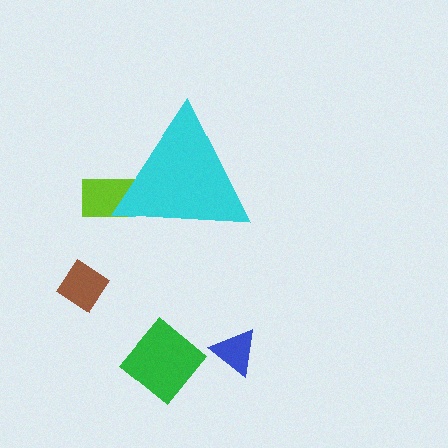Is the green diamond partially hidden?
No, the green diamond is fully visible.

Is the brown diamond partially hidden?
No, the brown diamond is fully visible.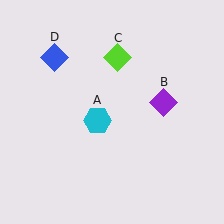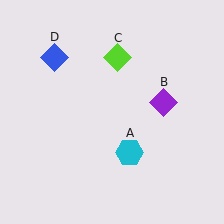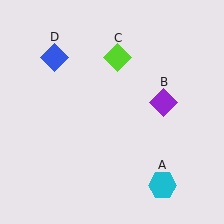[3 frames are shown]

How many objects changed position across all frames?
1 object changed position: cyan hexagon (object A).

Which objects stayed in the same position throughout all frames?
Purple diamond (object B) and lime diamond (object C) and blue diamond (object D) remained stationary.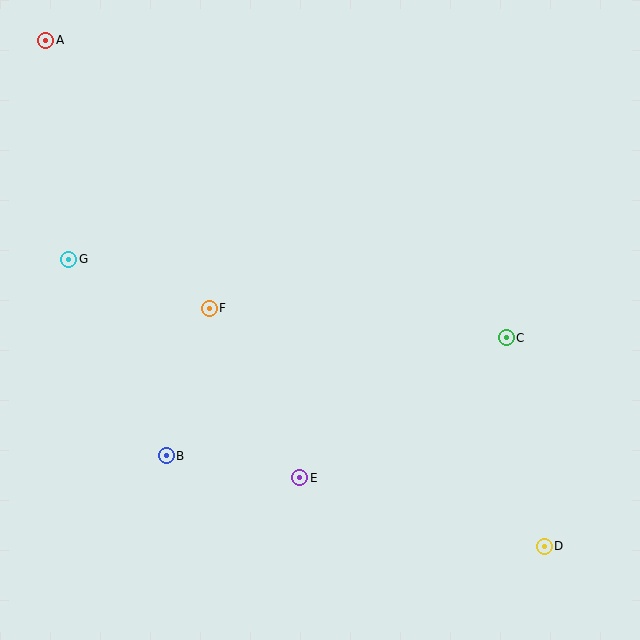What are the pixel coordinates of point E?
Point E is at (300, 478).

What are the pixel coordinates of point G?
Point G is at (69, 259).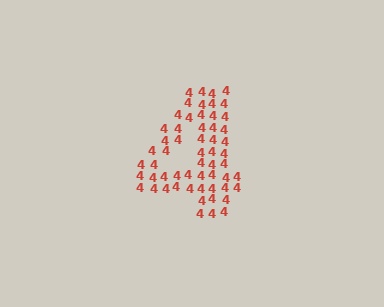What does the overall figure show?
The overall figure shows the digit 4.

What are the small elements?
The small elements are digit 4's.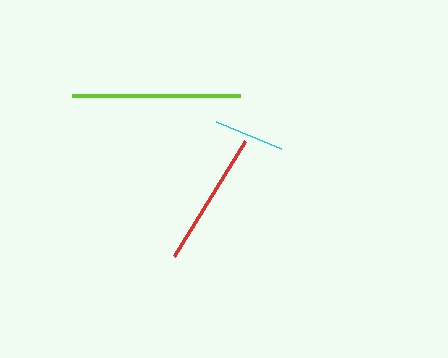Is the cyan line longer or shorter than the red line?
The red line is longer than the cyan line.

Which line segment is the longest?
The lime line is the longest at approximately 168 pixels.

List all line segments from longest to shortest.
From longest to shortest: lime, red, cyan.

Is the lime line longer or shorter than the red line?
The lime line is longer than the red line.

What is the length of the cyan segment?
The cyan segment is approximately 71 pixels long.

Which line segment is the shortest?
The cyan line is the shortest at approximately 71 pixels.